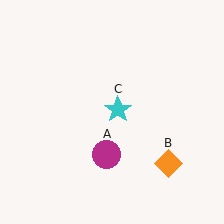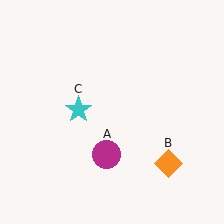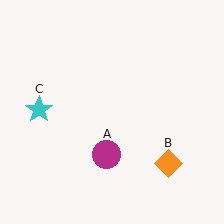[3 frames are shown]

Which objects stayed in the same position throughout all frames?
Magenta circle (object A) and orange diamond (object B) remained stationary.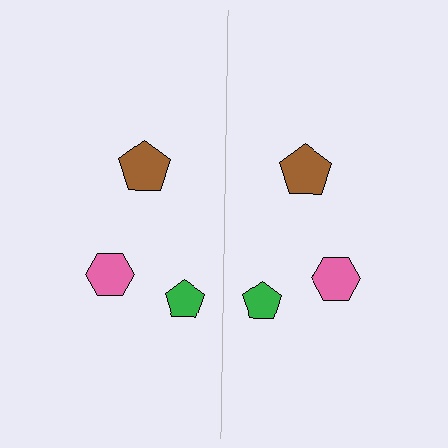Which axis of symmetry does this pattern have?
The pattern has a vertical axis of symmetry running through the center of the image.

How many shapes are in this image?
There are 6 shapes in this image.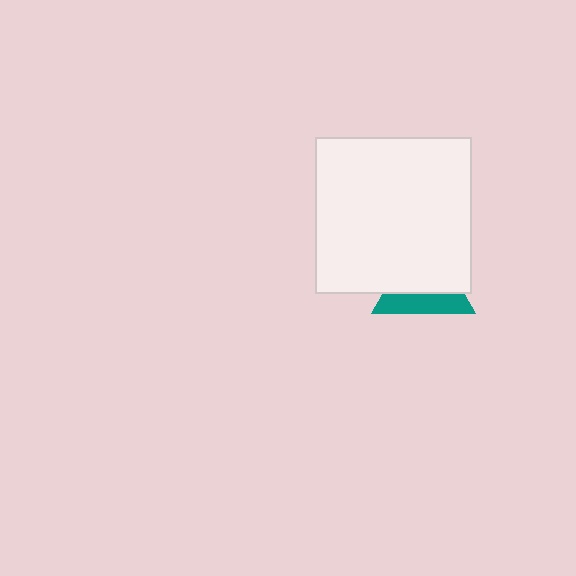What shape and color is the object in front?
The object in front is a white square.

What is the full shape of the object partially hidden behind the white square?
The partially hidden object is a teal triangle.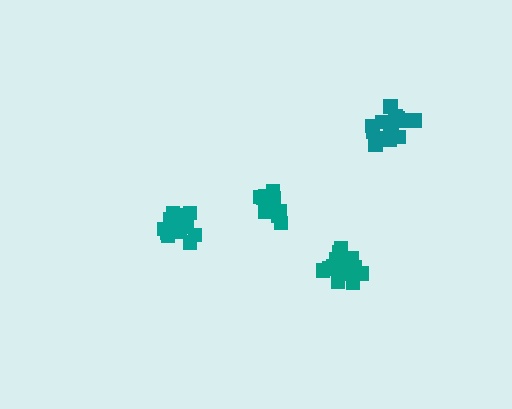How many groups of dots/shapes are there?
There are 4 groups.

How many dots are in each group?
Group 1: 16 dots, Group 2: 16 dots, Group 3: 17 dots, Group 4: 18 dots (67 total).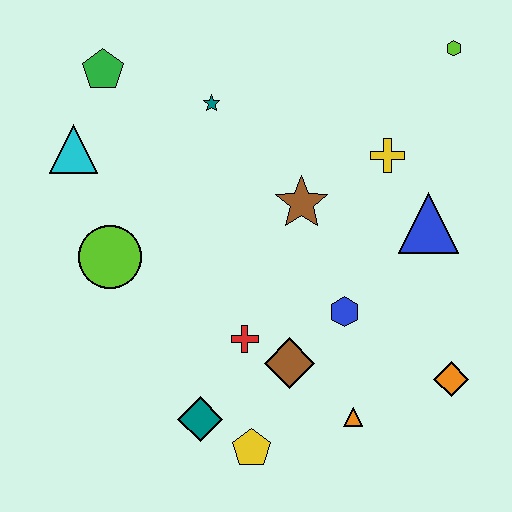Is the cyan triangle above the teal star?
No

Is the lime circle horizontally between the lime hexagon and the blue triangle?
No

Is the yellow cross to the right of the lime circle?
Yes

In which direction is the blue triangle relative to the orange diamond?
The blue triangle is above the orange diamond.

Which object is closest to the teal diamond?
The yellow pentagon is closest to the teal diamond.